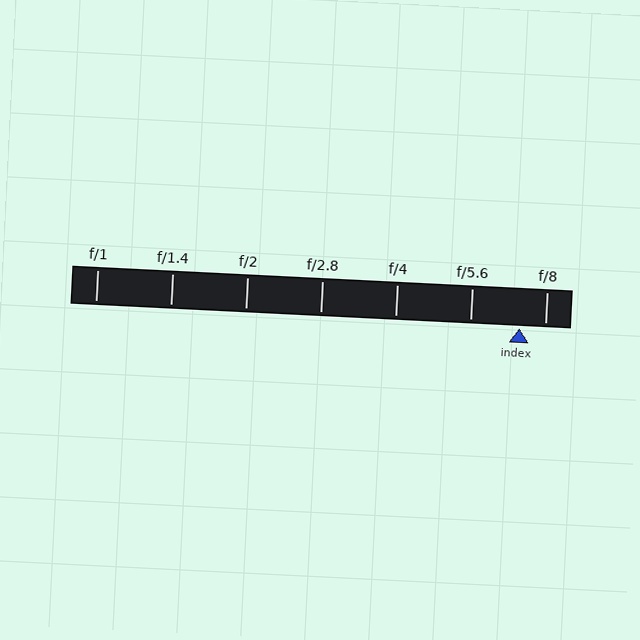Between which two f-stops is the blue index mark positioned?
The index mark is between f/5.6 and f/8.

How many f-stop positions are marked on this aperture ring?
There are 7 f-stop positions marked.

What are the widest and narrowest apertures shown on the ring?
The widest aperture shown is f/1 and the narrowest is f/8.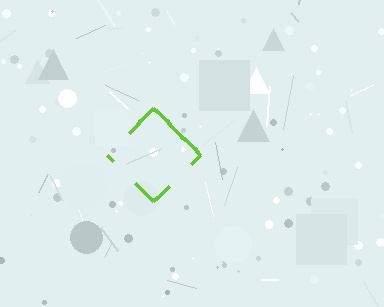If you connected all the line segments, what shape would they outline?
They would outline a diamond.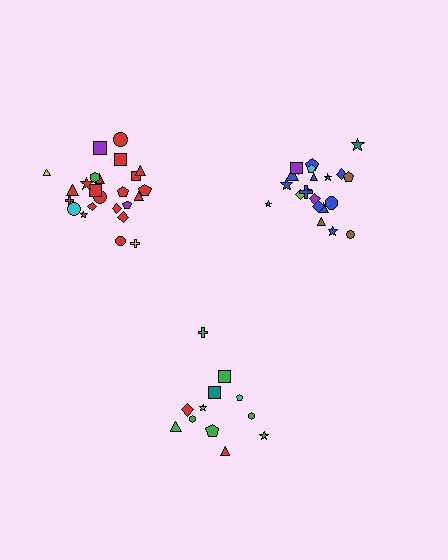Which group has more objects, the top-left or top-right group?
The top-left group.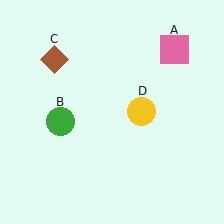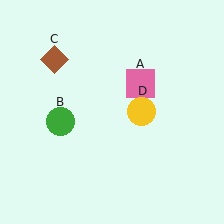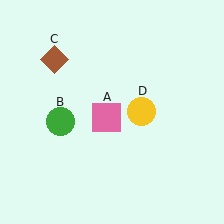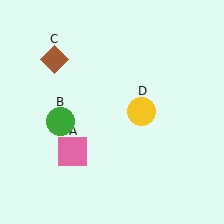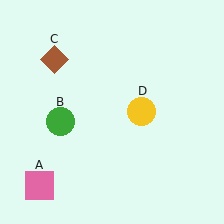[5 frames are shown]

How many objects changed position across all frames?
1 object changed position: pink square (object A).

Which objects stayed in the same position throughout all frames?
Green circle (object B) and brown diamond (object C) and yellow circle (object D) remained stationary.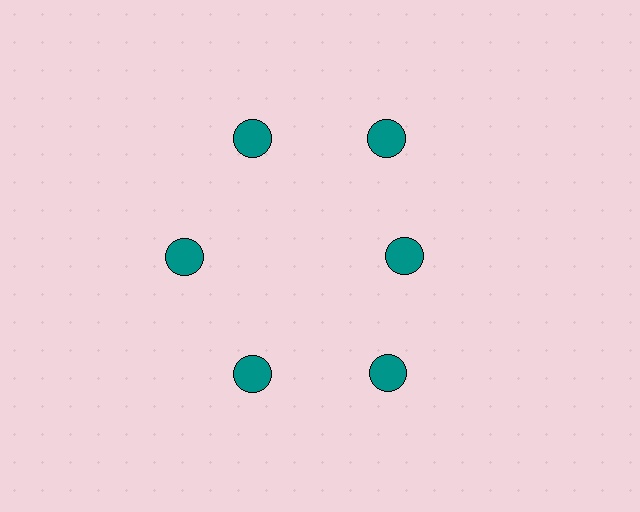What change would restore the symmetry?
The symmetry would be restored by moving it outward, back onto the ring so that all 6 circles sit at equal angles and equal distance from the center.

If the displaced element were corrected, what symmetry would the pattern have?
It would have 6-fold rotational symmetry — the pattern would map onto itself every 60 degrees.